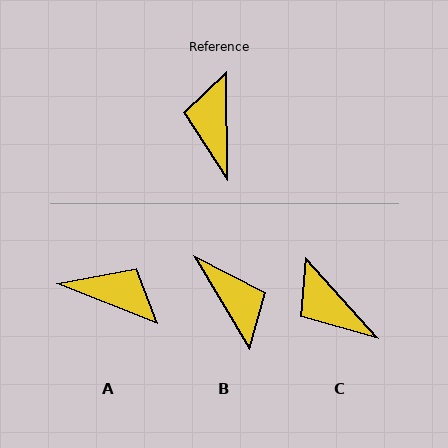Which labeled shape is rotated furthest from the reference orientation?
B, about 150 degrees away.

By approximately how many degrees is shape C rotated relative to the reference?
Approximately 42 degrees counter-clockwise.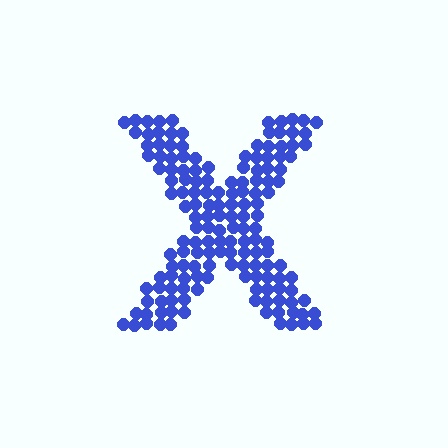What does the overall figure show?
The overall figure shows the letter X.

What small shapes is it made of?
It is made of small circles.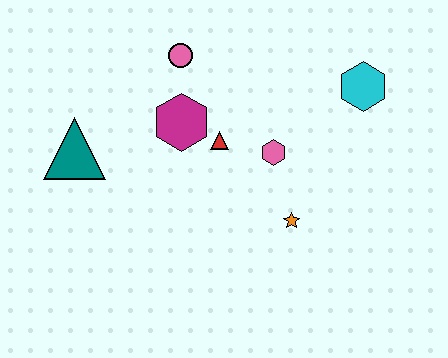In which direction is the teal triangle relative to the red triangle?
The teal triangle is to the left of the red triangle.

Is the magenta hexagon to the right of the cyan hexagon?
No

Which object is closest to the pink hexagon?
The red triangle is closest to the pink hexagon.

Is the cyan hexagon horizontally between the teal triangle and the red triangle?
No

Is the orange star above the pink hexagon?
No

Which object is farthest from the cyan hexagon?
The teal triangle is farthest from the cyan hexagon.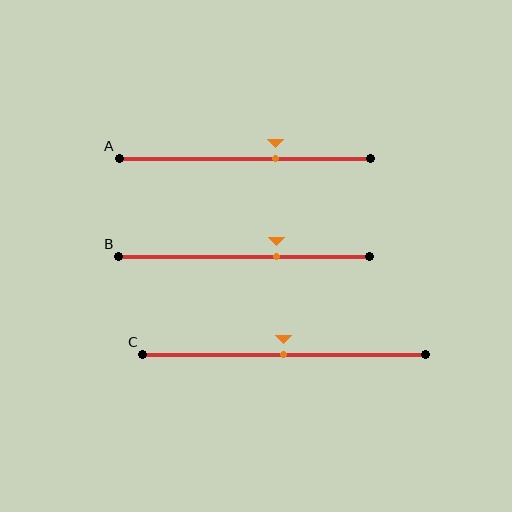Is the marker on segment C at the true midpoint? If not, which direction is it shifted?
Yes, the marker on segment C is at the true midpoint.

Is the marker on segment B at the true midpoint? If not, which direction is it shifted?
No, the marker on segment B is shifted to the right by about 13% of the segment length.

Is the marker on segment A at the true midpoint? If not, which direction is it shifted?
No, the marker on segment A is shifted to the right by about 12% of the segment length.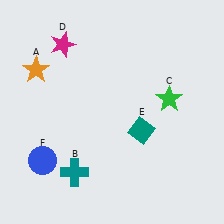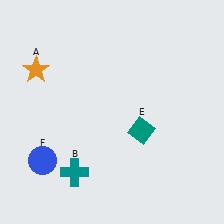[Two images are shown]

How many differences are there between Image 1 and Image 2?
There are 2 differences between the two images.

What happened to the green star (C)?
The green star (C) was removed in Image 2. It was in the top-right area of Image 1.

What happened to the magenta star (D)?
The magenta star (D) was removed in Image 2. It was in the top-left area of Image 1.